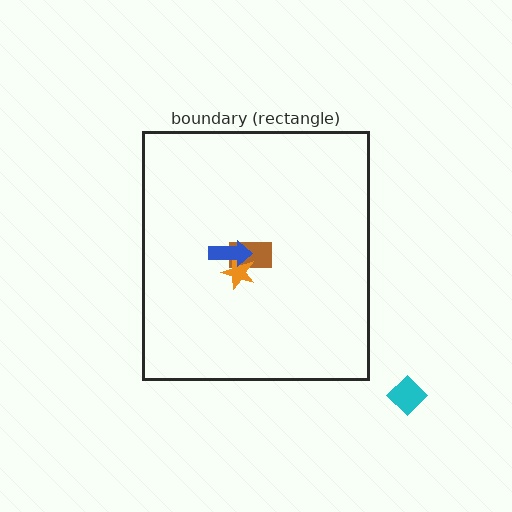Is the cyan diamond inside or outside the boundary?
Outside.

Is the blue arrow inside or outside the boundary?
Inside.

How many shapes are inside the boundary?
3 inside, 1 outside.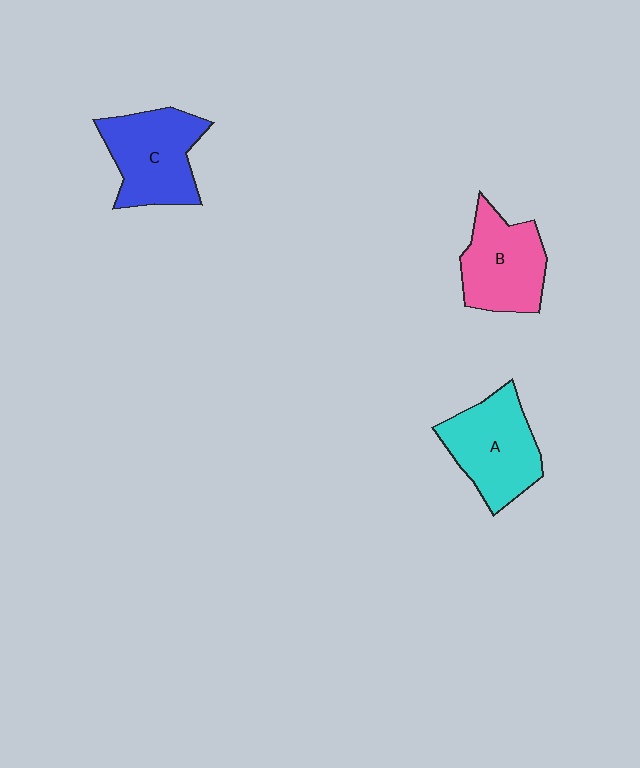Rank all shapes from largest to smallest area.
From largest to smallest: A (cyan), C (blue), B (pink).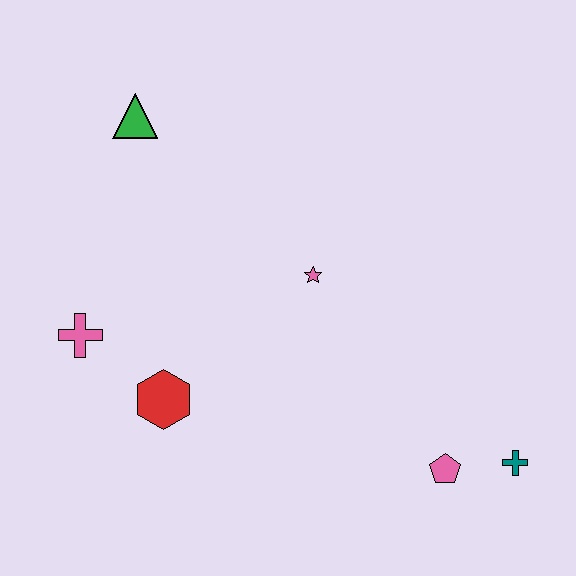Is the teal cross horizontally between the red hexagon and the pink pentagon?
No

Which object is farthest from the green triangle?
The teal cross is farthest from the green triangle.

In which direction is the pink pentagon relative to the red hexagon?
The pink pentagon is to the right of the red hexagon.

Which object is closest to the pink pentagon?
The teal cross is closest to the pink pentagon.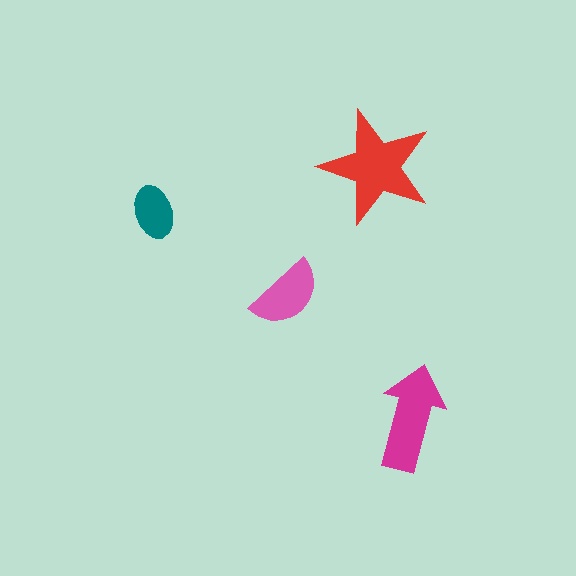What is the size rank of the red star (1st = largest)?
1st.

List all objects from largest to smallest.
The red star, the magenta arrow, the pink semicircle, the teal ellipse.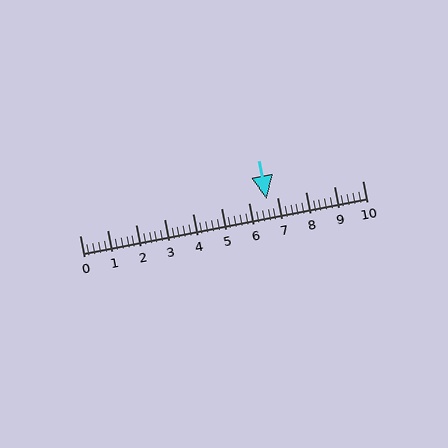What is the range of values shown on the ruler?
The ruler shows values from 0 to 10.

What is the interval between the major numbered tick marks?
The major tick marks are spaced 1 units apart.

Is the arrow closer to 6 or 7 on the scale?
The arrow is closer to 7.